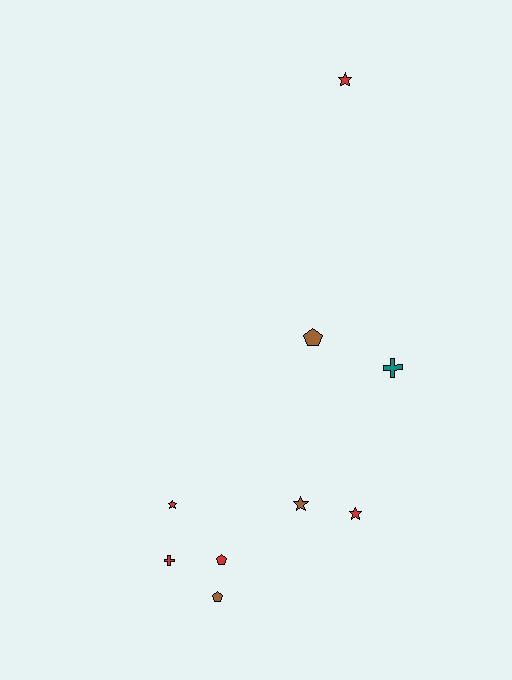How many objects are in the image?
There are 9 objects.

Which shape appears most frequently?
Star, with 4 objects.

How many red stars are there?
There are 3 red stars.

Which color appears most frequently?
Red, with 5 objects.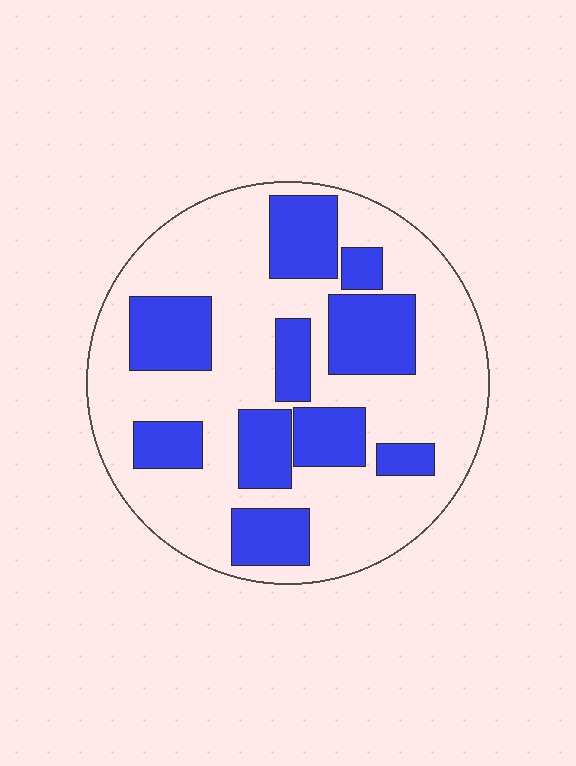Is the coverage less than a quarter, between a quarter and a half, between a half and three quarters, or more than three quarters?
Between a quarter and a half.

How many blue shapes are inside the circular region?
10.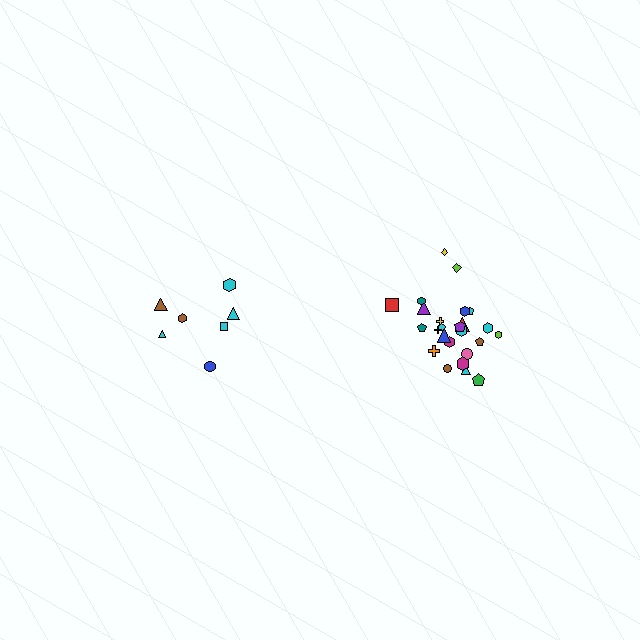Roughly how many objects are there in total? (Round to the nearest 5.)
Roughly 30 objects in total.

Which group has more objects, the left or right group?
The right group.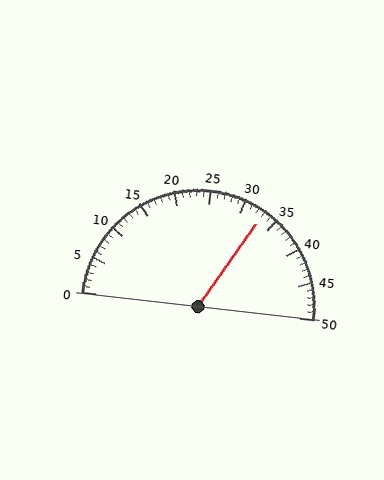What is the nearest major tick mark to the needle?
The nearest major tick mark is 35.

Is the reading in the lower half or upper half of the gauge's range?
The reading is in the upper half of the range (0 to 50).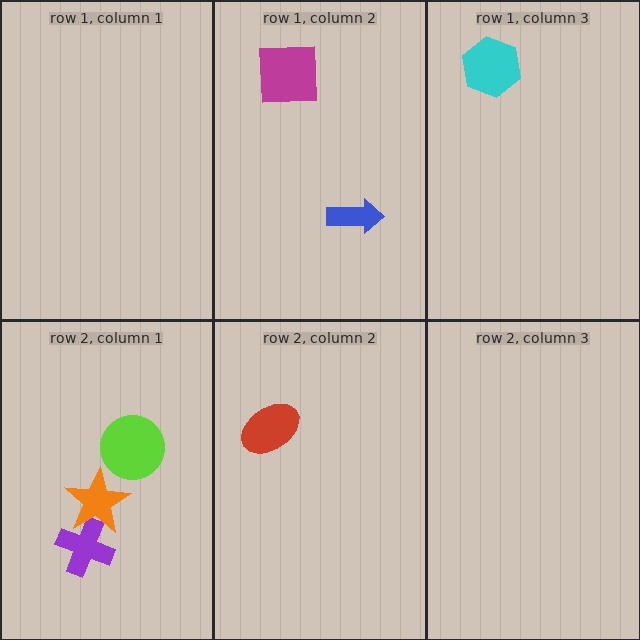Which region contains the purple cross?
The row 2, column 1 region.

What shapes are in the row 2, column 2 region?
The red ellipse.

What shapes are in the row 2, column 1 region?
The lime circle, the purple cross, the orange star.